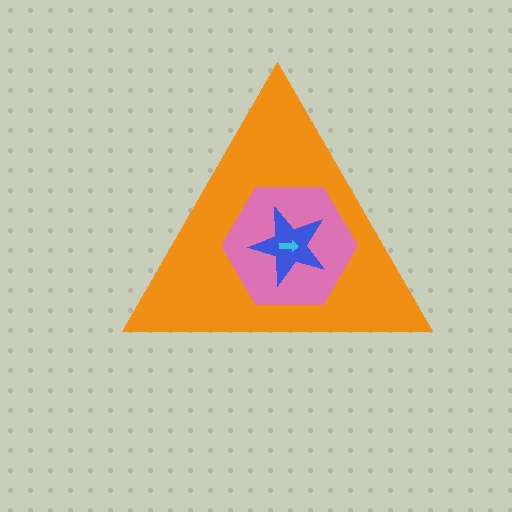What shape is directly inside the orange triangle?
The pink hexagon.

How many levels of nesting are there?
4.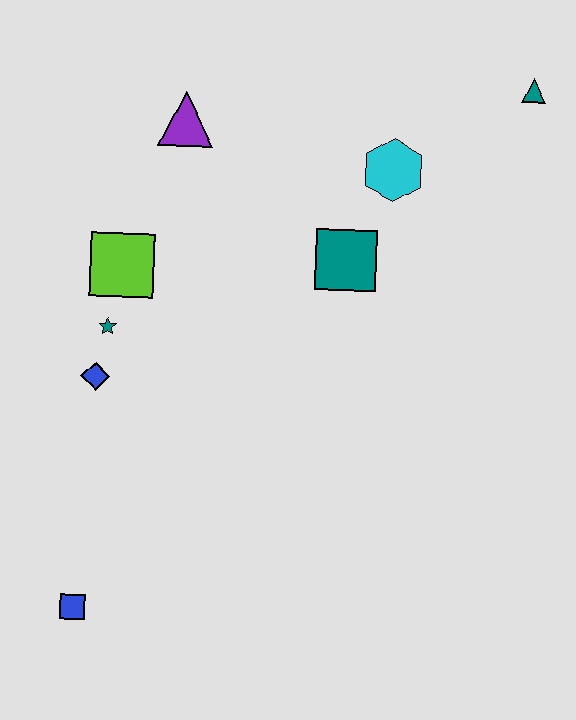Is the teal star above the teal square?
No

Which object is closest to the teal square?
The cyan hexagon is closest to the teal square.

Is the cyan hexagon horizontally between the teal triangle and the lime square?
Yes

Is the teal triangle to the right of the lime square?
Yes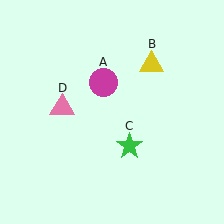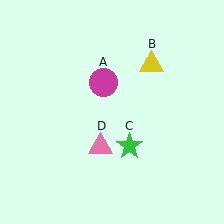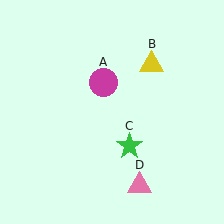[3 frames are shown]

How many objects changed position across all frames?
1 object changed position: pink triangle (object D).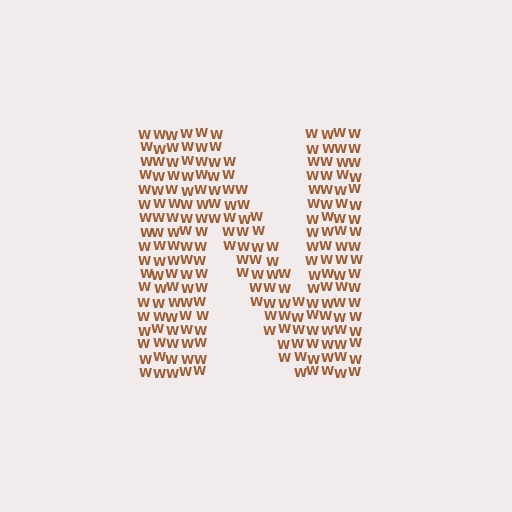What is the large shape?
The large shape is the letter N.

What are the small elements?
The small elements are letter W's.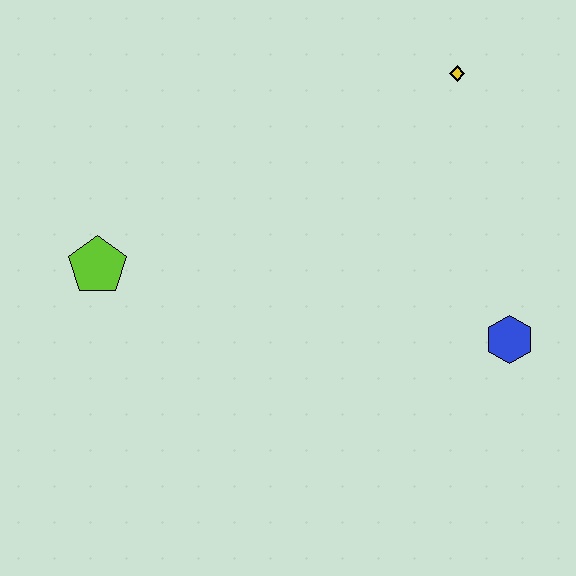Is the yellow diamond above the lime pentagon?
Yes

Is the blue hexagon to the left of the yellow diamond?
No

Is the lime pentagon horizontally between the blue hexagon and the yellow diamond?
No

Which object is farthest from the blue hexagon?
The lime pentagon is farthest from the blue hexagon.